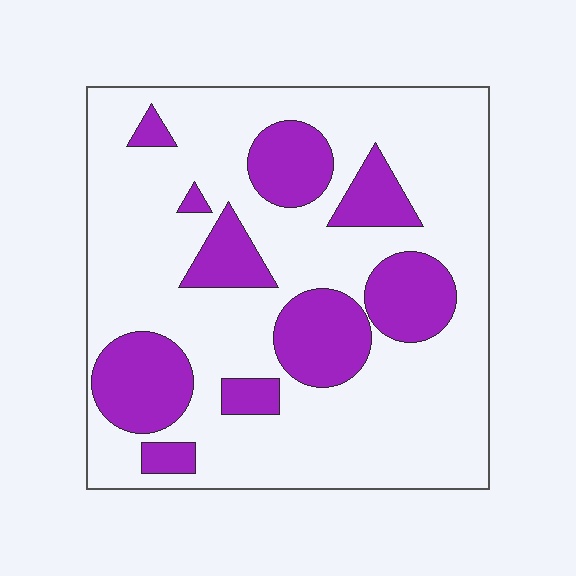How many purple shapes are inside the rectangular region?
10.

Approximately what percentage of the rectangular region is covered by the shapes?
Approximately 25%.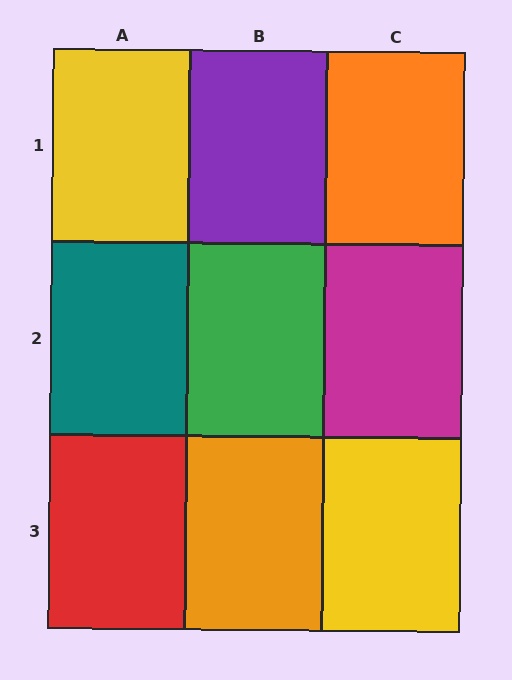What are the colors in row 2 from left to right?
Teal, green, magenta.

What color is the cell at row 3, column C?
Yellow.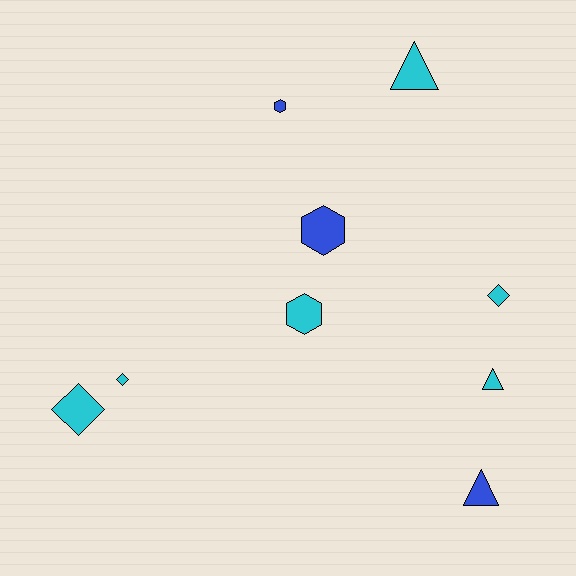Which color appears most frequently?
Cyan, with 6 objects.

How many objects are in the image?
There are 9 objects.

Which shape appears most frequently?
Diamond, with 3 objects.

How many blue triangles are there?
There is 1 blue triangle.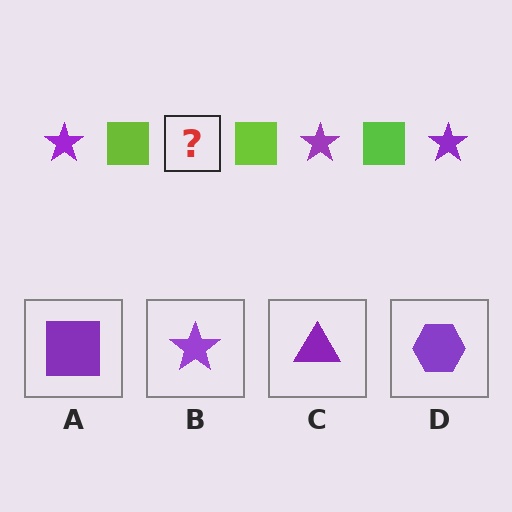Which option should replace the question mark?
Option B.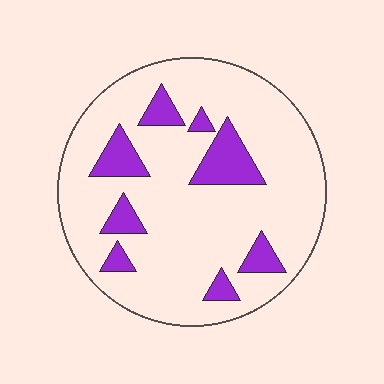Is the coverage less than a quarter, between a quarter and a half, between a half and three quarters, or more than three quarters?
Less than a quarter.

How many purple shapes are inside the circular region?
8.